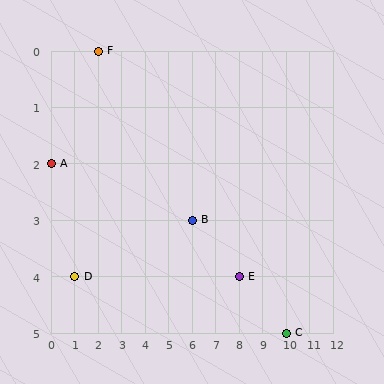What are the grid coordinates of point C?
Point C is at grid coordinates (10, 5).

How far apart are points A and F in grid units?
Points A and F are 2 columns and 2 rows apart (about 2.8 grid units diagonally).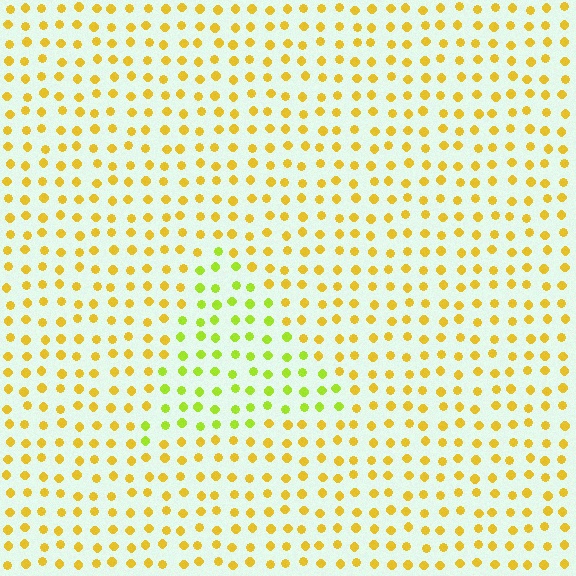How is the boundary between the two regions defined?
The boundary is defined purely by a slight shift in hue (about 35 degrees). Spacing, size, and orientation are identical on both sides.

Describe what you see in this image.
The image is filled with small yellow elements in a uniform arrangement. A triangle-shaped region is visible where the elements are tinted to a slightly different hue, forming a subtle color boundary.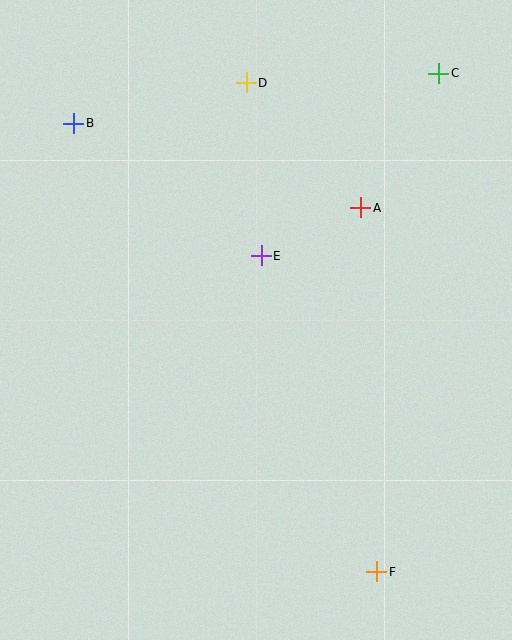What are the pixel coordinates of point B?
Point B is at (74, 123).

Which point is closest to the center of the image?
Point E at (261, 256) is closest to the center.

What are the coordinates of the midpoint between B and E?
The midpoint between B and E is at (167, 190).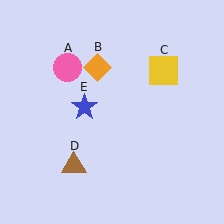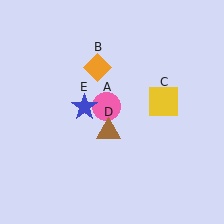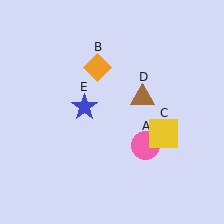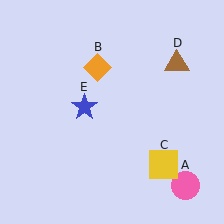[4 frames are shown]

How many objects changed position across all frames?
3 objects changed position: pink circle (object A), yellow square (object C), brown triangle (object D).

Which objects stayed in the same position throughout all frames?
Orange diamond (object B) and blue star (object E) remained stationary.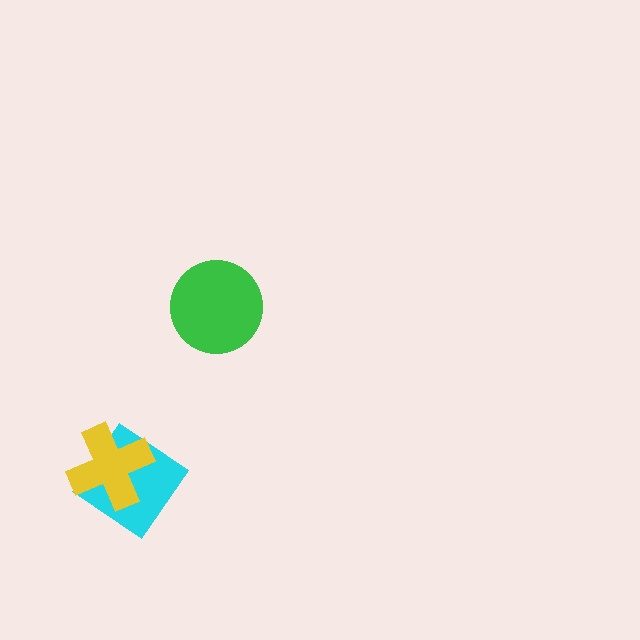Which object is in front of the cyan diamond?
The yellow cross is in front of the cyan diamond.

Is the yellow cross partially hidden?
No, no other shape covers it.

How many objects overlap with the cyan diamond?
1 object overlaps with the cyan diamond.